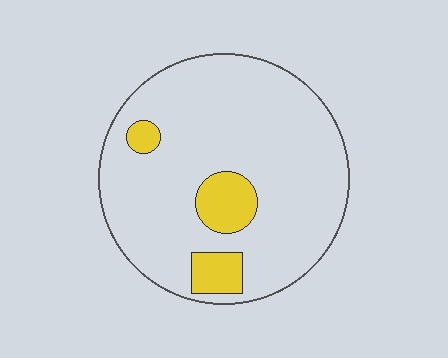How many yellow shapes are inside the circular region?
3.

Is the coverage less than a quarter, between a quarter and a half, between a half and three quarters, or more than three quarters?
Less than a quarter.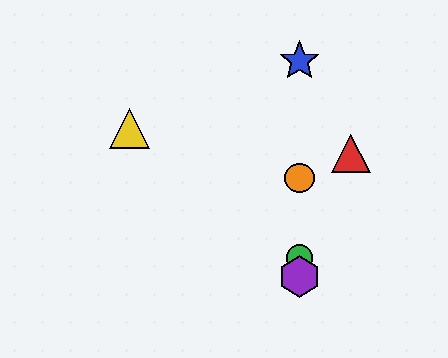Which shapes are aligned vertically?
The blue star, the green circle, the purple hexagon, the orange circle are aligned vertically.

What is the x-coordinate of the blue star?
The blue star is at x≈300.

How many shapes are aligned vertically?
4 shapes (the blue star, the green circle, the purple hexagon, the orange circle) are aligned vertically.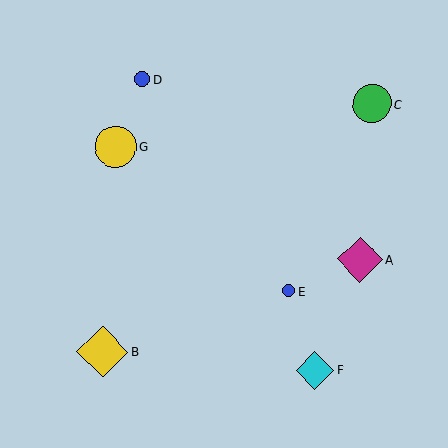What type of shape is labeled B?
Shape B is a yellow diamond.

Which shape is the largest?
The yellow diamond (labeled B) is the largest.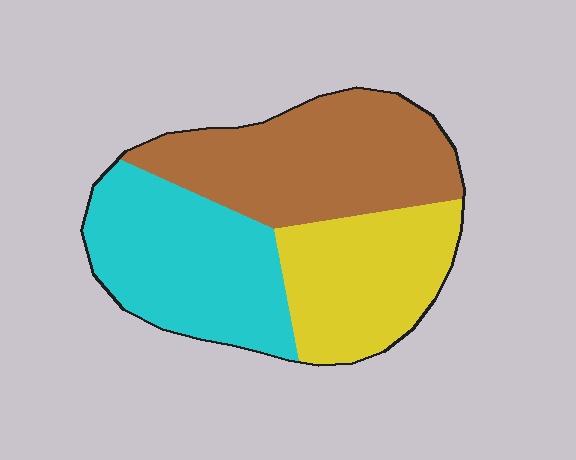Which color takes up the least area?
Yellow, at roughly 30%.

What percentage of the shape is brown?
Brown takes up about three eighths (3/8) of the shape.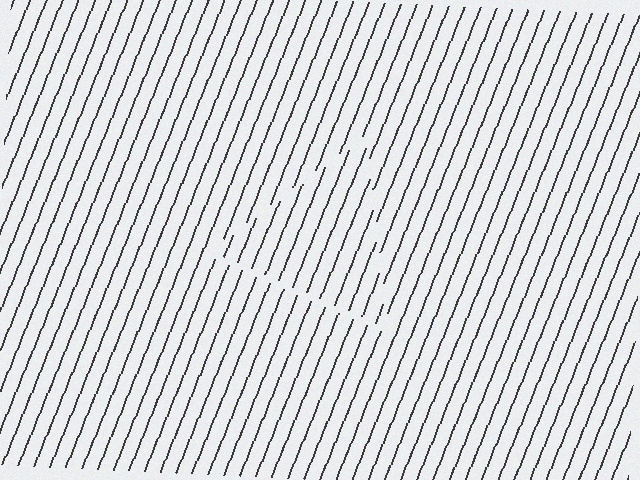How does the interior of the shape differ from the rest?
The interior of the shape contains the same grating, shifted by half a period — the contour is defined by the phase discontinuity where line-ends from the inner and outer gratings abut.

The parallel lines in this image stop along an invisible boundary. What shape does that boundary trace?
An illusory triangle. The interior of the shape contains the same grating, shifted by half a period — the contour is defined by the phase discontinuity where line-ends from the inner and outer gratings abut.